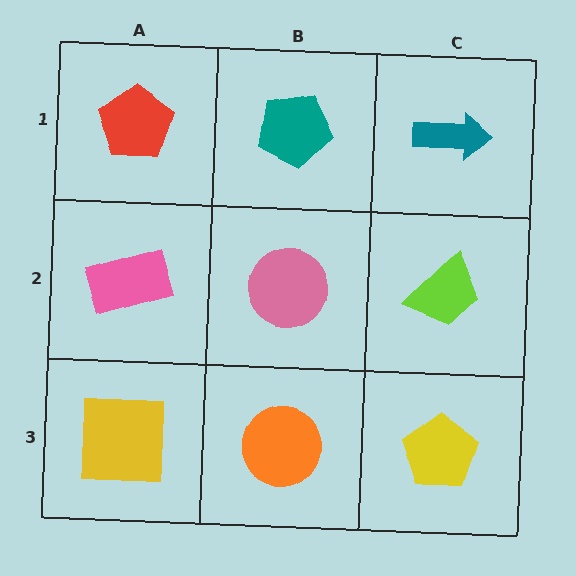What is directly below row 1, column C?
A lime trapezoid.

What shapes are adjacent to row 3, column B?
A pink circle (row 2, column B), a yellow square (row 3, column A), a yellow pentagon (row 3, column C).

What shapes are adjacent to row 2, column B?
A teal pentagon (row 1, column B), an orange circle (row 3, column B), a pink rectangle (row 2, column A), a lime trapezoid (row 2, column C).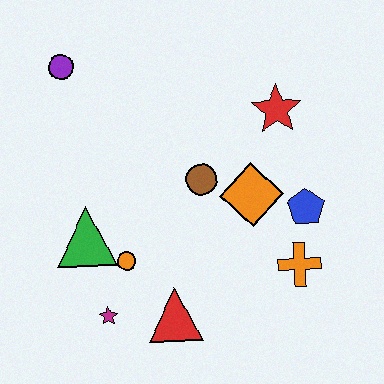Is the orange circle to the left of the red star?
Yes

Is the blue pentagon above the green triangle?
Yes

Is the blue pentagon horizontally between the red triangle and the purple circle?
No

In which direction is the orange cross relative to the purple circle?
The orange cross is to the right of the purple circle.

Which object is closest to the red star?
The orange diamond is closest to the red star.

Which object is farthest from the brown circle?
The purple circle is farthest from the brown circle.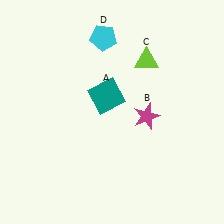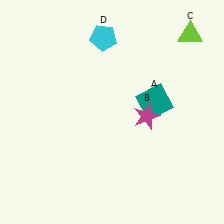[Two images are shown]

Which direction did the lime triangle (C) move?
The lime triangle (C) moved right.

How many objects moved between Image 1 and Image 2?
2 objects moved between the two images.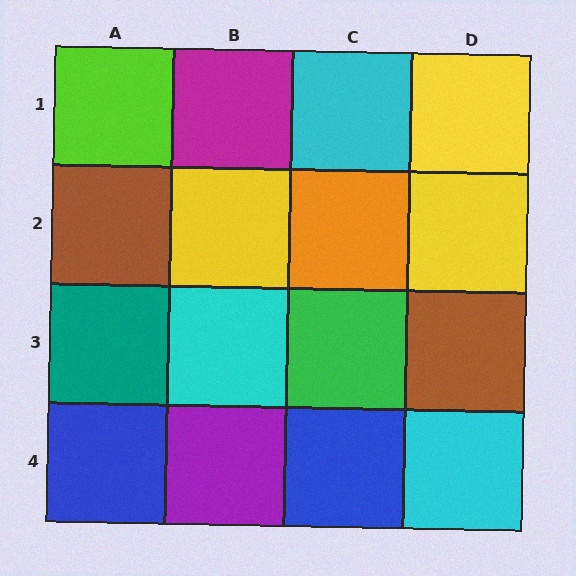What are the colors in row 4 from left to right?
Blue, purple, blue, cyan.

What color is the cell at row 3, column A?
Teal.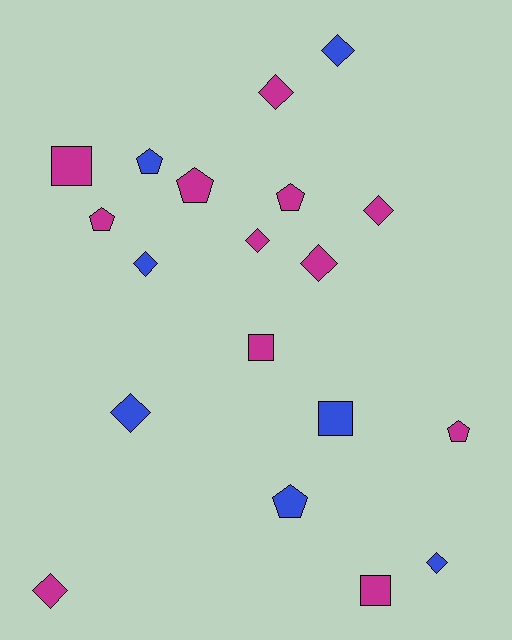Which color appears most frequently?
Magenta, with 12 objects.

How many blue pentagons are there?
There are 2 blue pentagons.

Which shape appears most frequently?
Diamond, with 9 objects.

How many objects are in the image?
There are 19 objects.